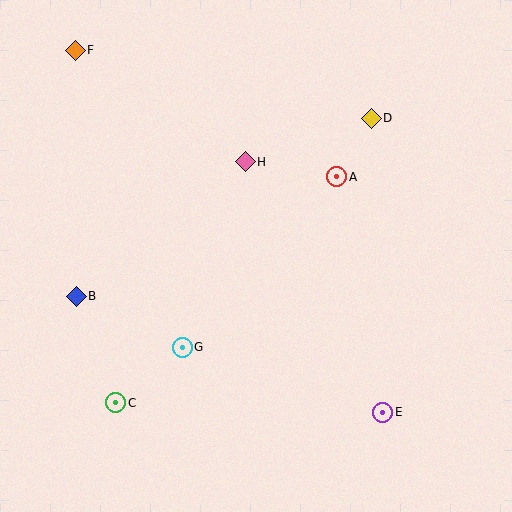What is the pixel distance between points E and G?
The distance between E and G is 210 pixels.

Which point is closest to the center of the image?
Point H at (245, 162) is closest to the center.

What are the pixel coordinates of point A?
Point A is at (337, 177).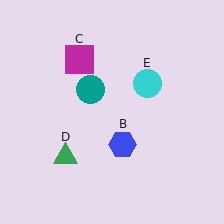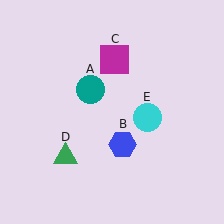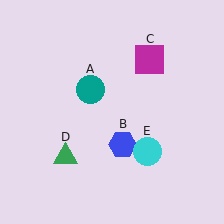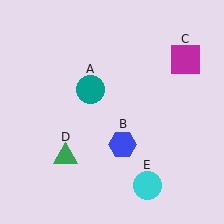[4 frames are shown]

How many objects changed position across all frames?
2 objects changed position: magenta square (object C), cyan circle (object E).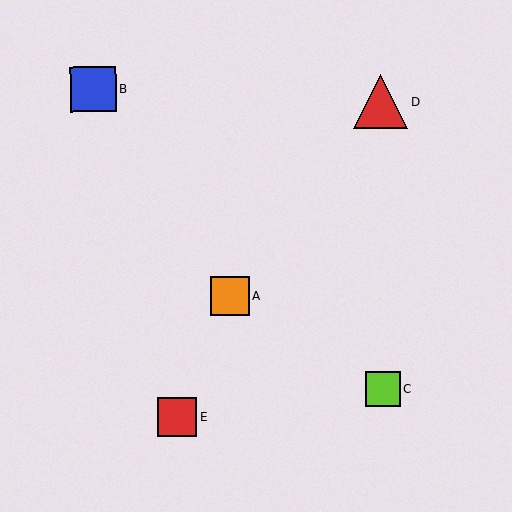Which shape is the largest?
The red triangle (labeled D) is the largest.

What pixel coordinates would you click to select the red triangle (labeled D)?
Click at (380, 101) to select the red triangle D.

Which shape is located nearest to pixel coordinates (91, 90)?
The blue square (labeled B) at (93, 89) is nearest to that location.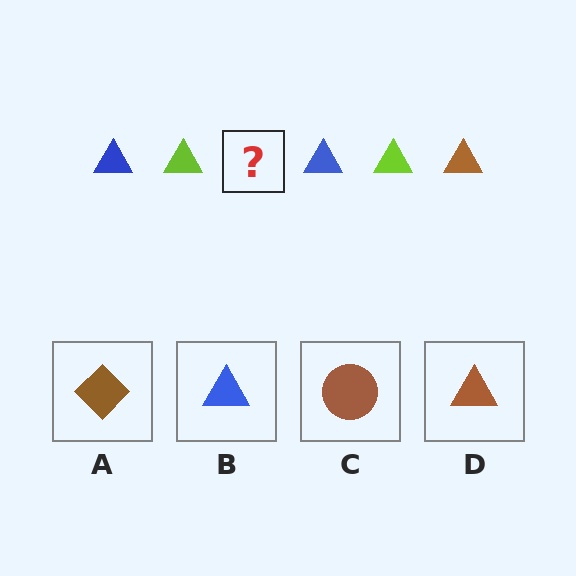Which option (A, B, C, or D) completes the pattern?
D.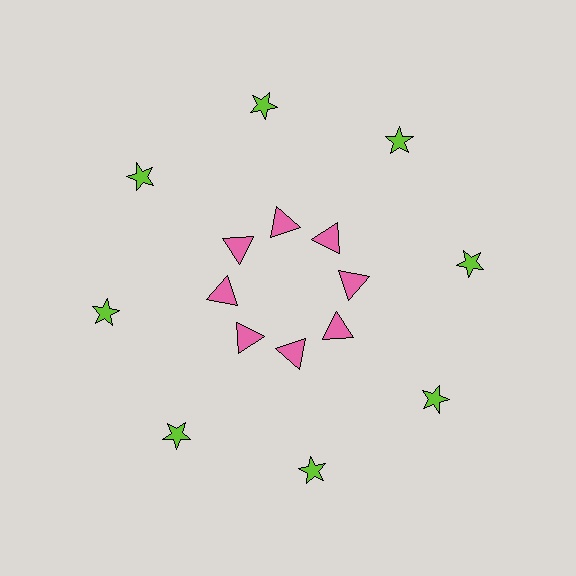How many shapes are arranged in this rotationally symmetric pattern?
There are 16 shapes, arranged in 8 groups of 2.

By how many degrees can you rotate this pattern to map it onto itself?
The pattern maps onto itself every 45 degrees of rotation.